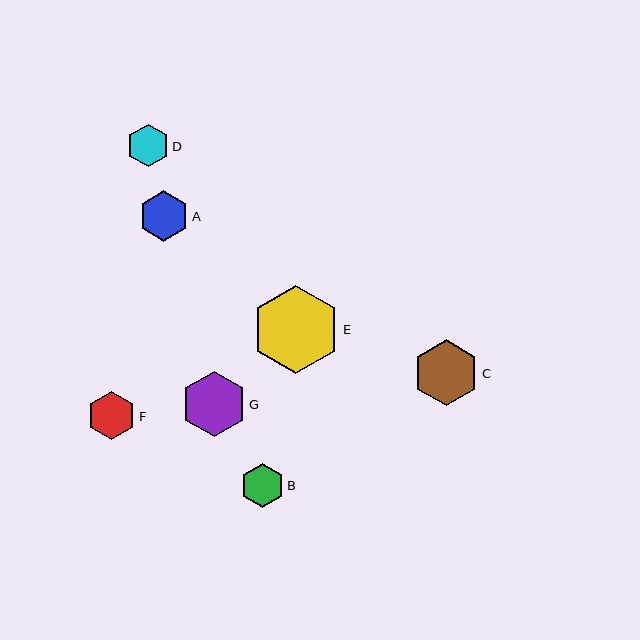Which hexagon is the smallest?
Hexagon D is the smallest with a size of approximately 42 pixels.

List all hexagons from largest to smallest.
From largest to smallest: E, C, G, A, F, B, D.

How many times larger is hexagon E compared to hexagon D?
Hexagon E is approximately 2.1 times the size of hexagon D.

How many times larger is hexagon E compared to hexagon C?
Hexagon E is approximately 1.3 times the size of hexagon C.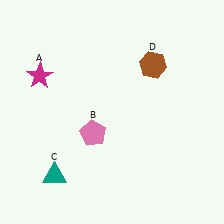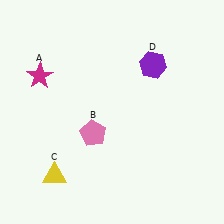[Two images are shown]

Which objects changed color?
C changed from teal to yellow. D changed from brown to purple.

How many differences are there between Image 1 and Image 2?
There are 2 differences between the two images.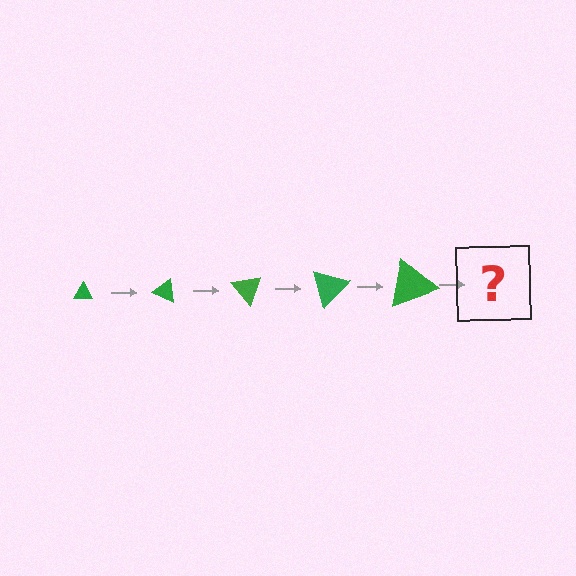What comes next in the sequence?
The next element should be a triangle, larger than the previous one and rotated 125 degrees from the start.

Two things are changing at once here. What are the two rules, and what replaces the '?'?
The two rules are that the triangle grows larger each step and it rotates 25 degrees each step. The '?' should be a triangle, larger than the previous one and rotated 125 degrees from the start.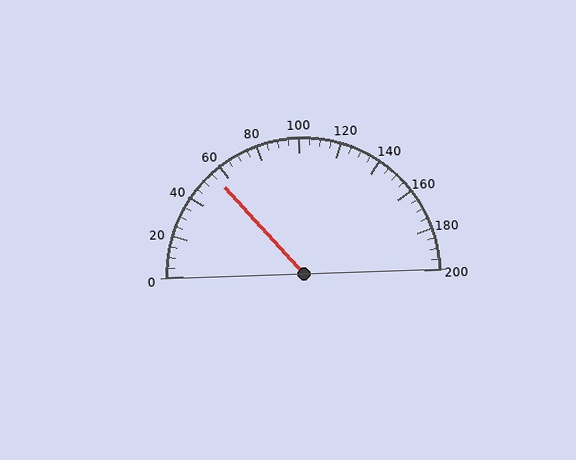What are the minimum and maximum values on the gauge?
The gauge ranges from 0 to 200.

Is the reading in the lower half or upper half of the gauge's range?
The reading is in the lower half of the range (0 to 200).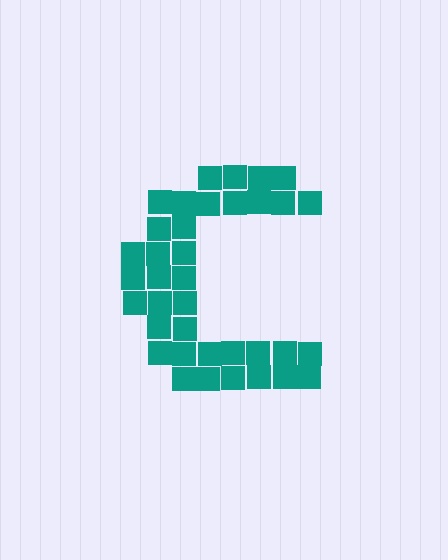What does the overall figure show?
The overall figure shows the letter C.